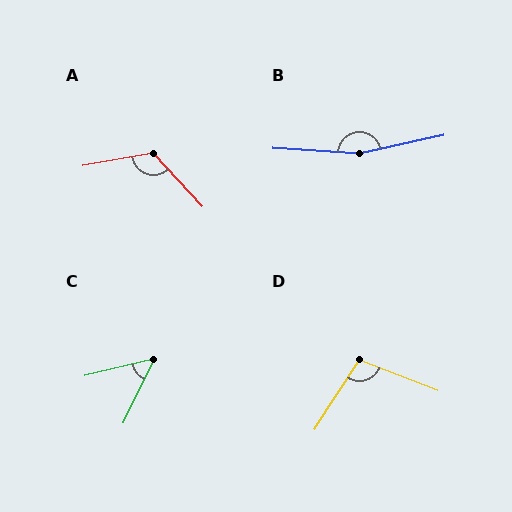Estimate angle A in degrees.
Approximately 123 degrees.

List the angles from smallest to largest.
C (51°), D (102°), A (123°), B (164°).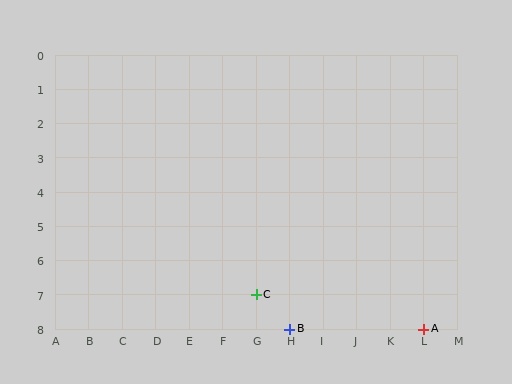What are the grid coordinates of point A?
Point A is at grid coordinates (L, 8).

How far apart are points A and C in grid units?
Points A and C are 5 columns and 1 row apart (about 5.1 grid units diagonally).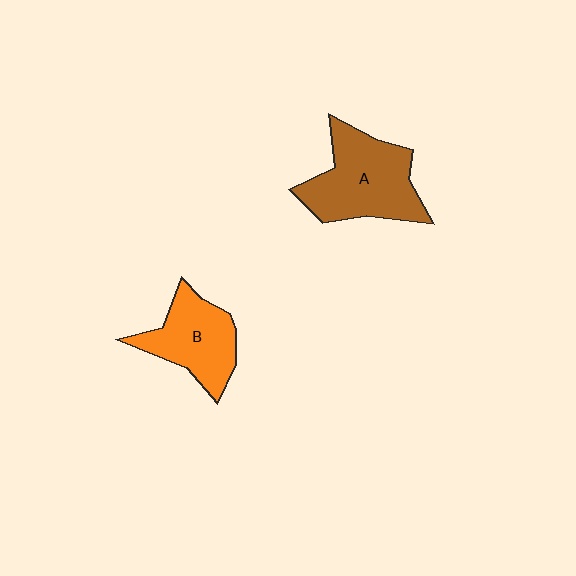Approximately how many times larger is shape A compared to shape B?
Approximately 1.3 times.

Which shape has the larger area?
Shape A (brown).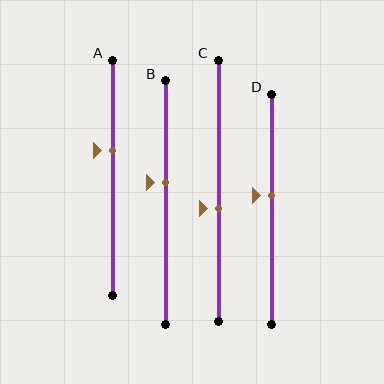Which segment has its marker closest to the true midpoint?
Segment D has its marker closest to the true midpoint.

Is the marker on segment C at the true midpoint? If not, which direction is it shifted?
No, the marker on segment C is shifted downward by about 7% of the segment length.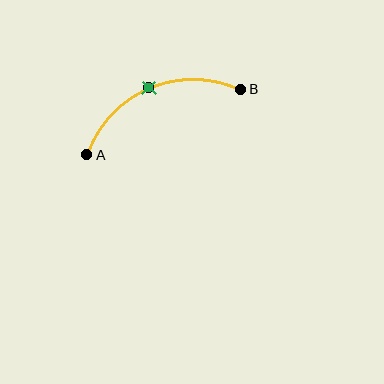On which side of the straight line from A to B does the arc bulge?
The arc bulges above the straight line connecting A and B.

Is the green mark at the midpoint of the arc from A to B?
Yes. The green mark lies on the arc at equal arc-length from both A and B — it is the arc midpoint.